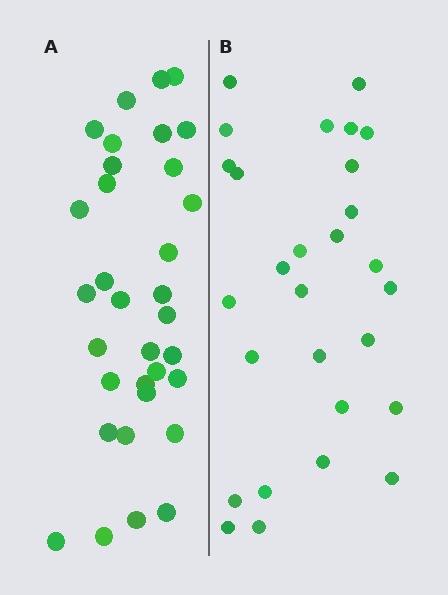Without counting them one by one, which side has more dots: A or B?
Region A (the left region) has more dots.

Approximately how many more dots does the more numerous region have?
Region A has about 5 more dots than region B.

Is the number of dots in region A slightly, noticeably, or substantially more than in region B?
Region A has only slightly more — the two regions are fairly close. The ratio is roughly 1.2 to 1.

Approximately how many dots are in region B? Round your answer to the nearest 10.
About 30 dots. (The exact count is 28, which rounds to 30.)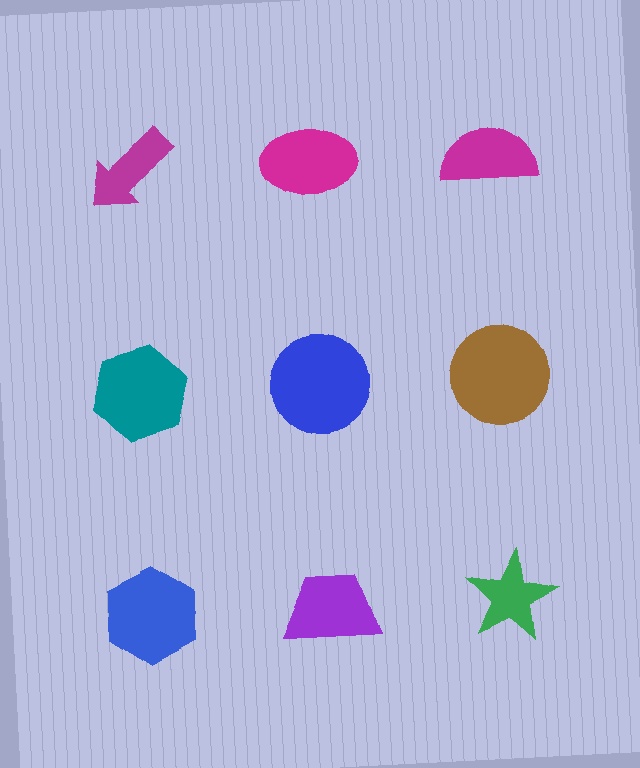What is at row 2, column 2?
A blue circle.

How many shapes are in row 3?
3 shapes.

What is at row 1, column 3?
A magenta semicircle.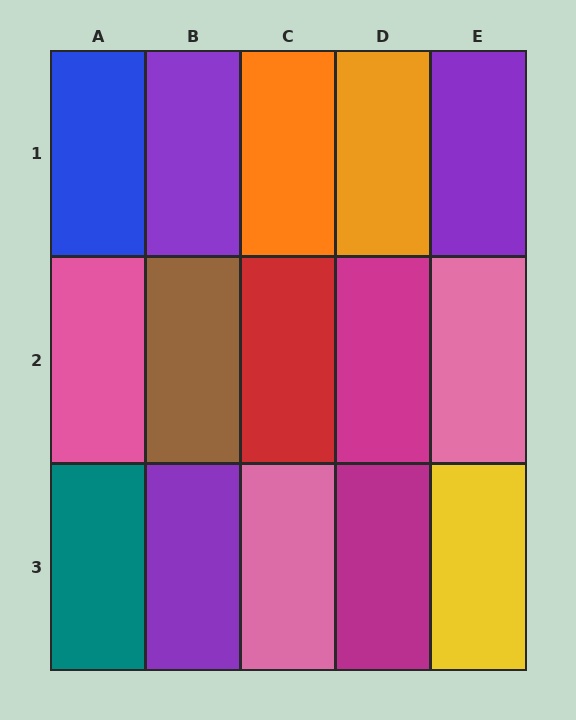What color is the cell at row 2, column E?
Pink.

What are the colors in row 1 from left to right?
Blue, purple, orange, orange, purple.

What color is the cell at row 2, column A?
Pink.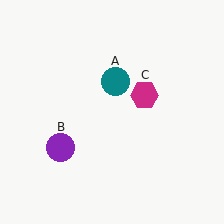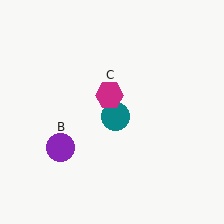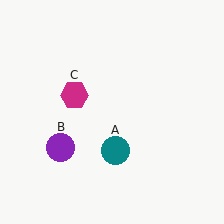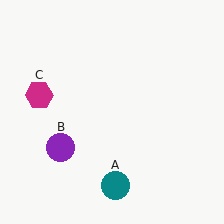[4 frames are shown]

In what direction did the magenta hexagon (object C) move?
The magenta hexagon (object C) moved left.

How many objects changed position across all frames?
2 objects changed position: teal circle (object A), magenta hexagon (object C).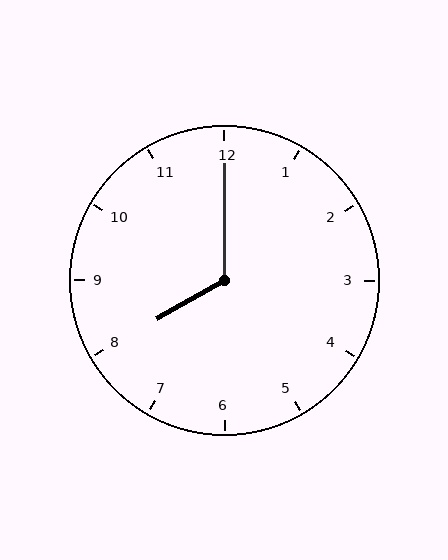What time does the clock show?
8:00.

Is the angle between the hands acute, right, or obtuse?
It is obtuse.